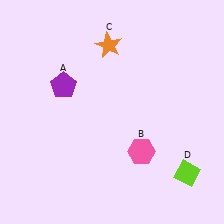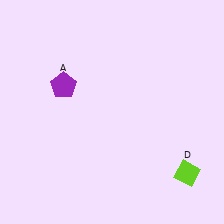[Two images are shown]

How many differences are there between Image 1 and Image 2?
There are 2 differences between the two images.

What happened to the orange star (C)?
The orange star (C) was removed in Image 2. It was in the top-left area of Image 1.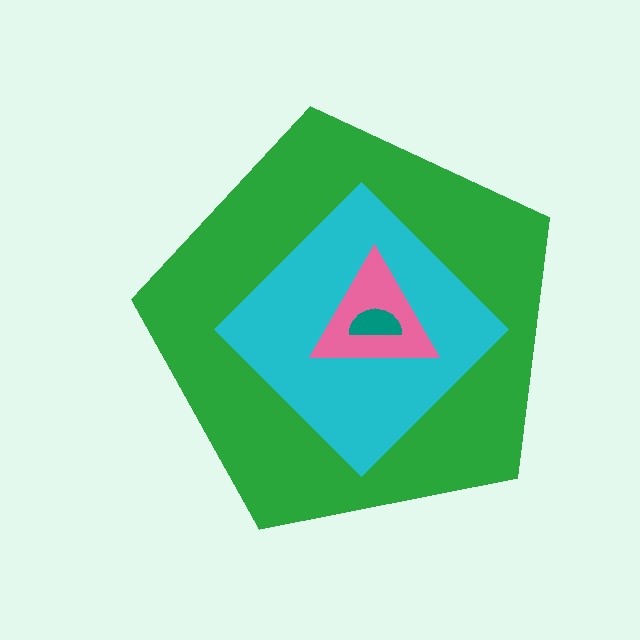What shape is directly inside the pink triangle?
The teal semicircle.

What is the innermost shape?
The teal semicircle.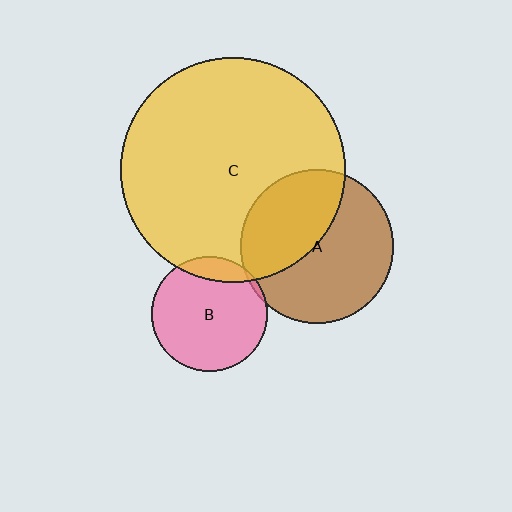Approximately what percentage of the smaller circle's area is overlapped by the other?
Approximately 40%.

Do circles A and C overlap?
Yes.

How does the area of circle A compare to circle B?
Approximately 1.8 times.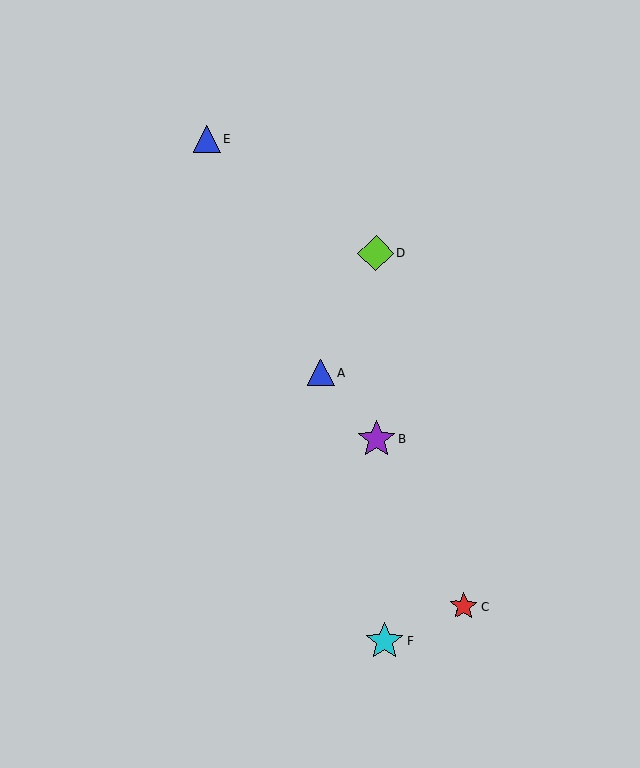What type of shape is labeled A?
Shape A is a blue triangle.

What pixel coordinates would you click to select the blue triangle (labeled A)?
Click at (321, 373) to select the blue triangle A.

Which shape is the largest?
The cyan star (labeled F) is the largest.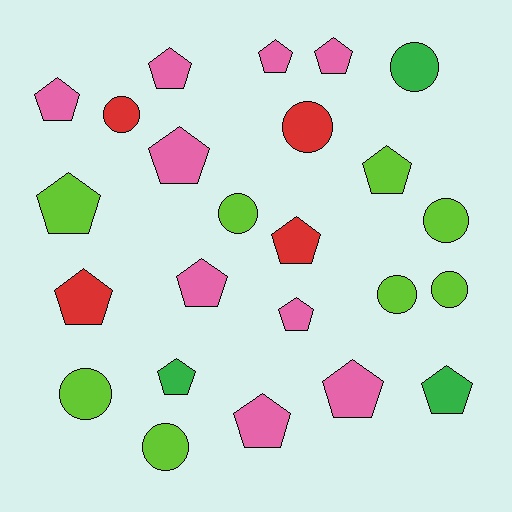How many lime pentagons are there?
There are 2 lime pentagons.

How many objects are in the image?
There are 24 objects.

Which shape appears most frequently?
Pentagon, with 15 objects.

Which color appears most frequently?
Pink, with 9 objects.